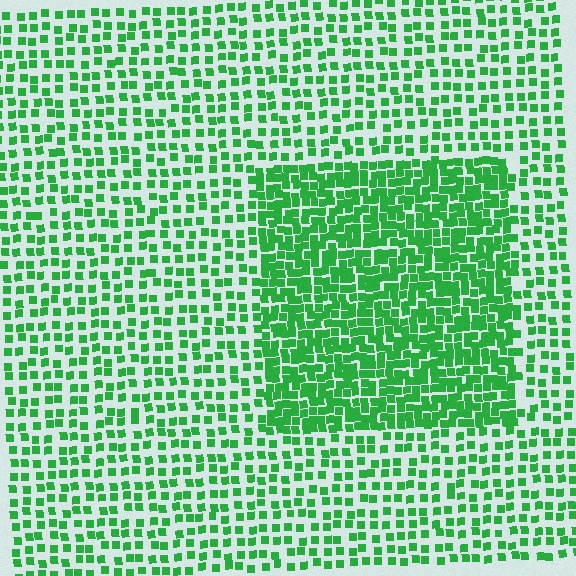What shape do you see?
I see a rectangle.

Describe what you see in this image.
The image contains small green elements arranged at two different densities. A rectangle-shaped region is visible where the elements are more densely packed than the surrounding area.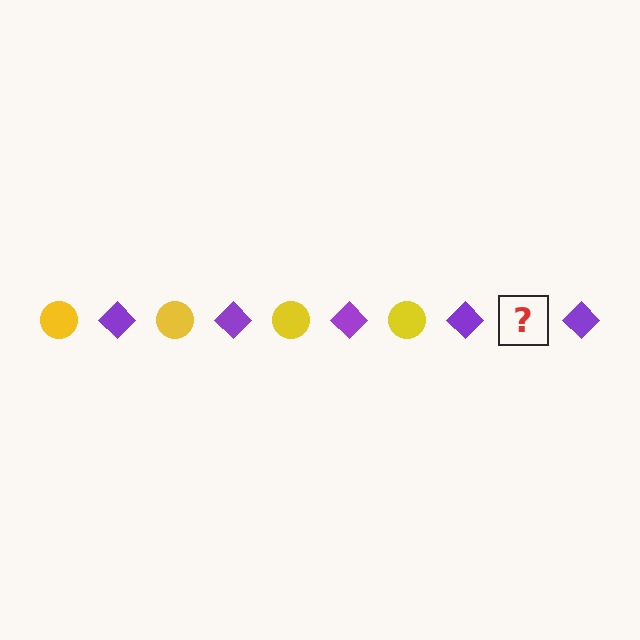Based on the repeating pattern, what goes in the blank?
The blank should be a yellow circle.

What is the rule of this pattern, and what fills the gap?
The rule is that the pattern alternates between yellow circle and purple diamond. The gap should be filled with a yellow circle.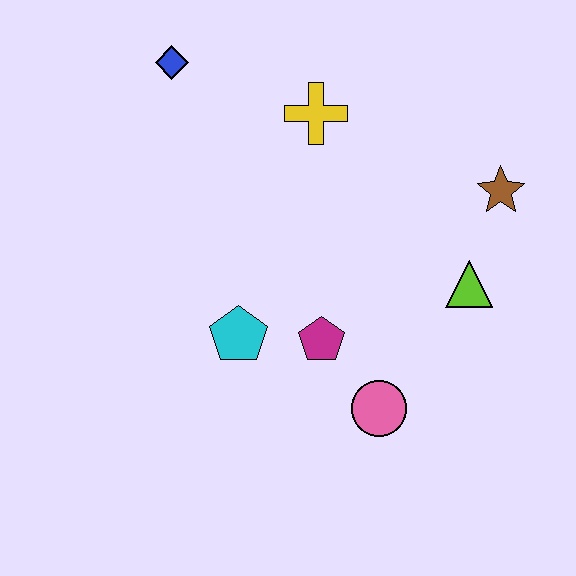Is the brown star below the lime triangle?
No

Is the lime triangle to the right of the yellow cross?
Yes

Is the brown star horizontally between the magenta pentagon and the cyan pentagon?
No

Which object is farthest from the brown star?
The blue diamond is farthest from the brown star.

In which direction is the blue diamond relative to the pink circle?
The blue diamond is above the pink circle.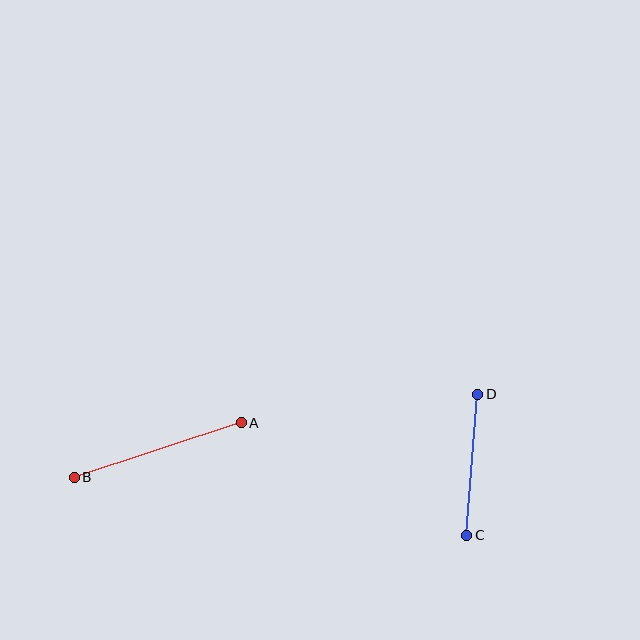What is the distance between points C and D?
The distance is approximately 142 pixels.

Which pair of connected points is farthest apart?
Points A and B are farthest apart.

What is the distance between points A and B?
The distance is approximately 176 pixels.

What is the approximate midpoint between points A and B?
The midpoint is at approximately (158, 450) pixels.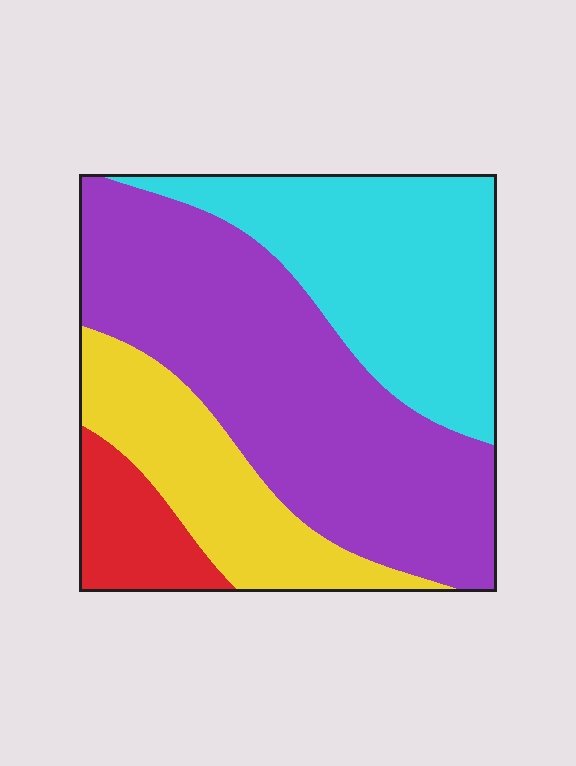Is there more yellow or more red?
Yellow.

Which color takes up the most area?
Purple, at roughly 45%.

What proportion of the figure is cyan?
Cyan takes up about one quarter (1/4) of the figure.